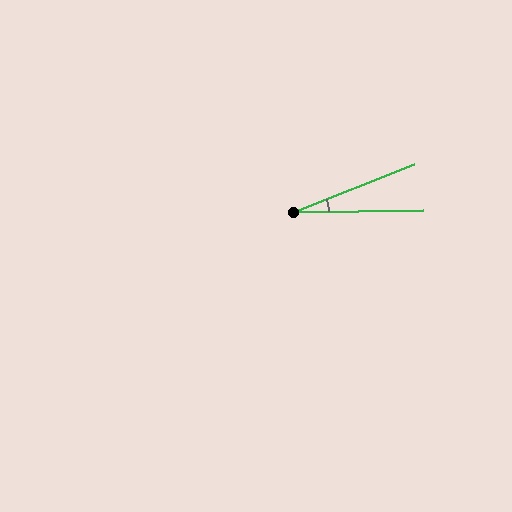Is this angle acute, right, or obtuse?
It is acute.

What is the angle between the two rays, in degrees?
Approximately 21 degrees.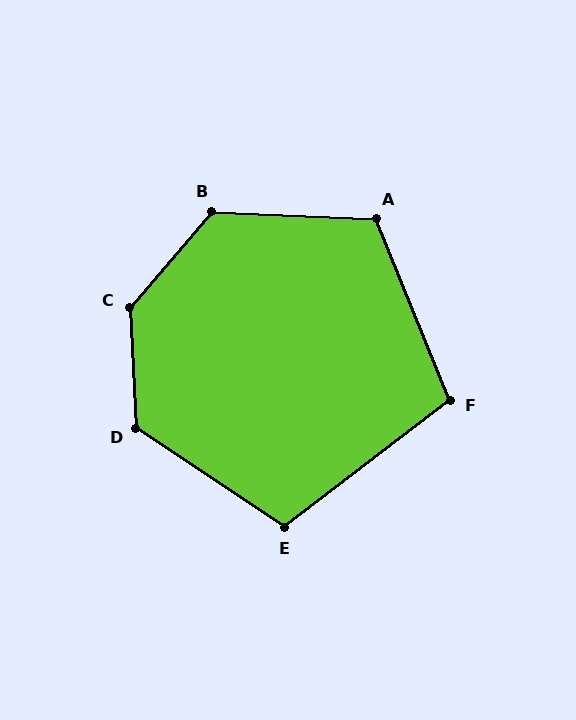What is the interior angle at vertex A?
Approximately 114 degrees (obtuse).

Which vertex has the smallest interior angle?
F, at approximately 105 degrees.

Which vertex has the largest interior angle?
C, at approximately 136 degrees.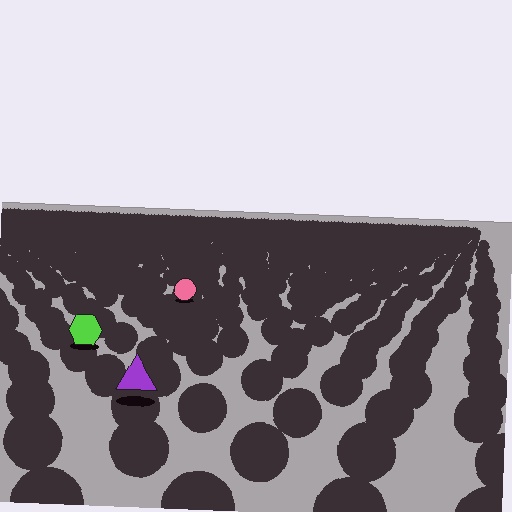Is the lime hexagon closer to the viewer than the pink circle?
Yes. The lime hexagon is closer — you can tell from the texture gradient: the ground texture is coarser near it.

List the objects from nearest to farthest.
From nearest to farthest: the purple triangle, the lime hexagon, the pink circle.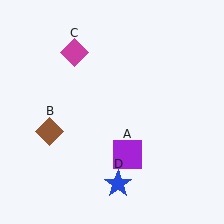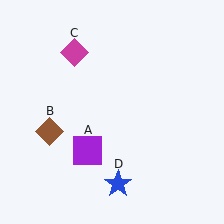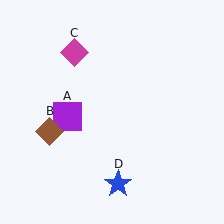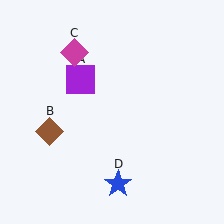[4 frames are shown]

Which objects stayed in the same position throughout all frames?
Brown diamond (object B) and magenta diamond (object C) and blue star (object D) remained stationary.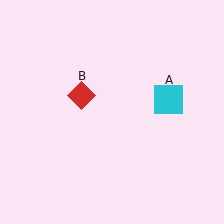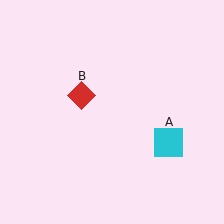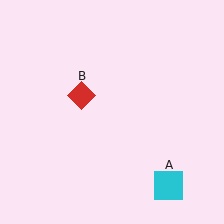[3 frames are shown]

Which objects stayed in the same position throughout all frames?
Red diamond (object B) remained stationary.